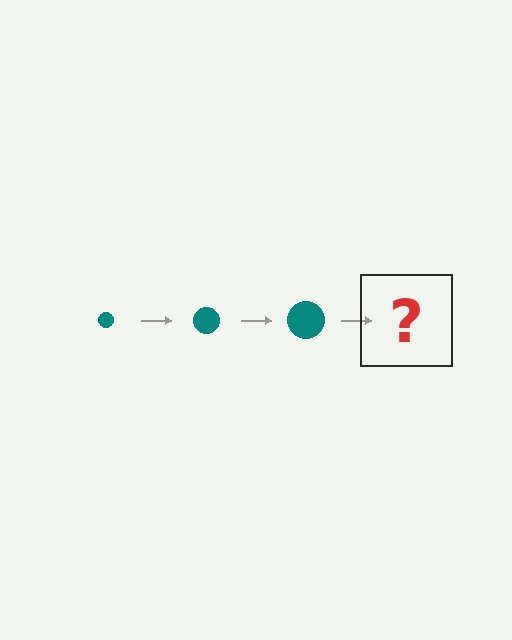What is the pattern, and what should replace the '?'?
The pattern is that the circle gets progressively larger each step. The '?' should be a teal circle, larger than the previous one.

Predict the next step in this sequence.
The next step is a teal circle, larger than the previous one.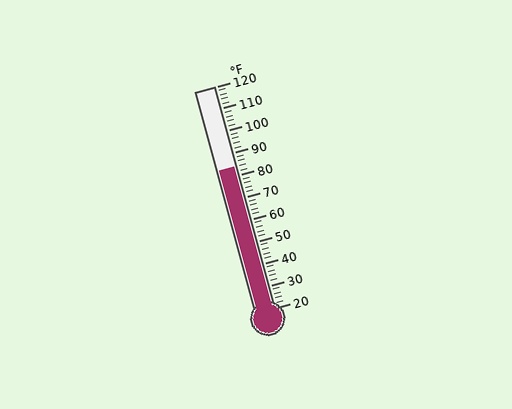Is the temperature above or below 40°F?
The temperature is above 40°F.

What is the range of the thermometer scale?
The thermometer scale ranges from 20°F to 120°F.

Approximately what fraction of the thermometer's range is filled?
The thermometer is filled to approximately 65% of its range.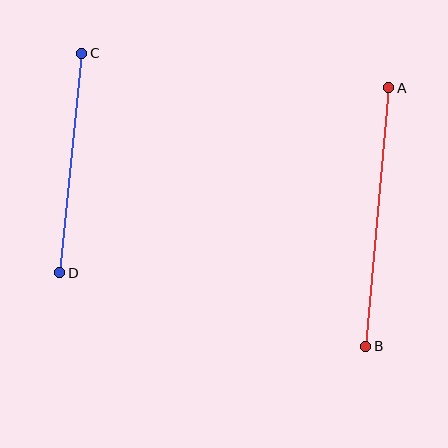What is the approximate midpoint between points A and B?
The midpoint is at approximately (377, 217) pixels.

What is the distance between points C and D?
The distance is approximately 221 pixels.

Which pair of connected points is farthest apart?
Points A and B are farthest apart.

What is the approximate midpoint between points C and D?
The midpoint is at approximately (71, 163) pixels.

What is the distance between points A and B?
The distance is approximately 259 pixels.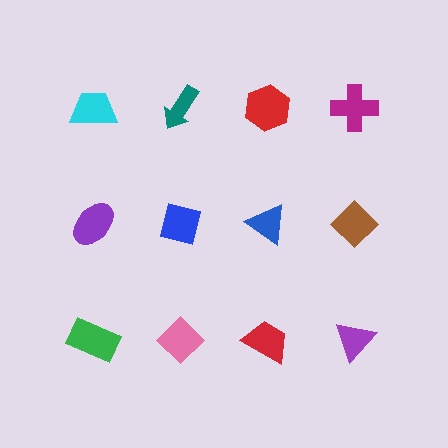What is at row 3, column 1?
A green rectangle.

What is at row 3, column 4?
A purple triangle.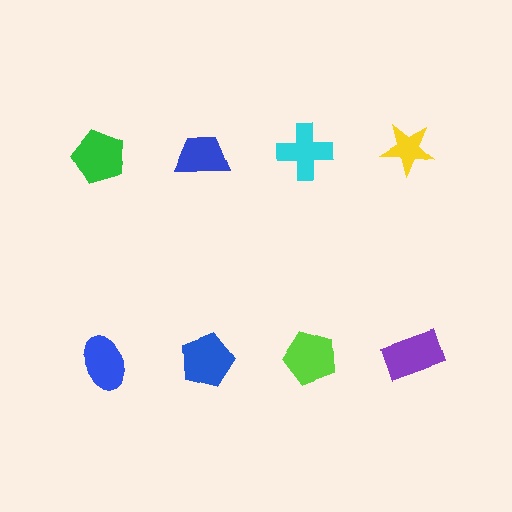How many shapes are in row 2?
4 shapes.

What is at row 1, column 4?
A yellow star.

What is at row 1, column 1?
A green pentagon.